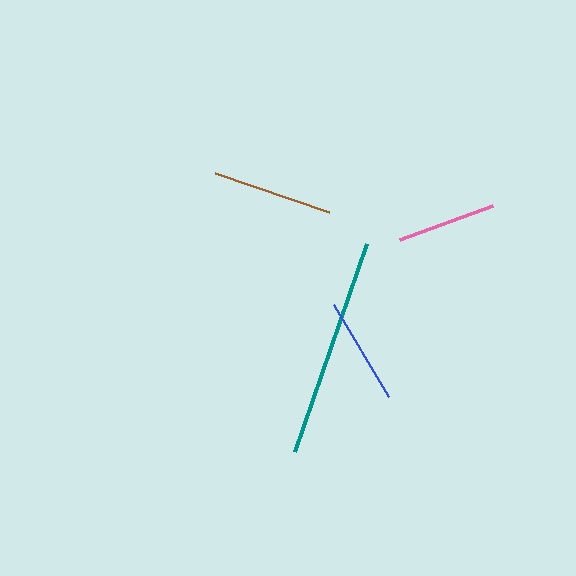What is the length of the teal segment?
The teal segment is approximately 220 pixels long.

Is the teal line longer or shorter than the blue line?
The teal line is longer than the blue line.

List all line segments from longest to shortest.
From longest to shortest: teal, brown, blue, pink.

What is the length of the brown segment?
The brown segment is approximately 120 pixels long.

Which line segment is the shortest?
The pink line is the shortest at approximately 99 pixels.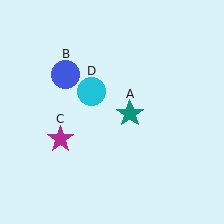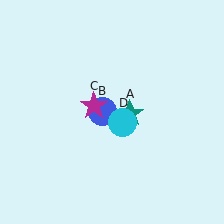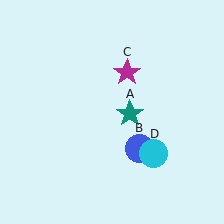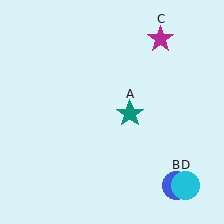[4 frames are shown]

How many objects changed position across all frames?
3 objects changed position: blue circle (object B), magenta star (object C), cyan circle (object D).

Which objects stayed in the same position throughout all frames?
Teal star (object A) remained stationary.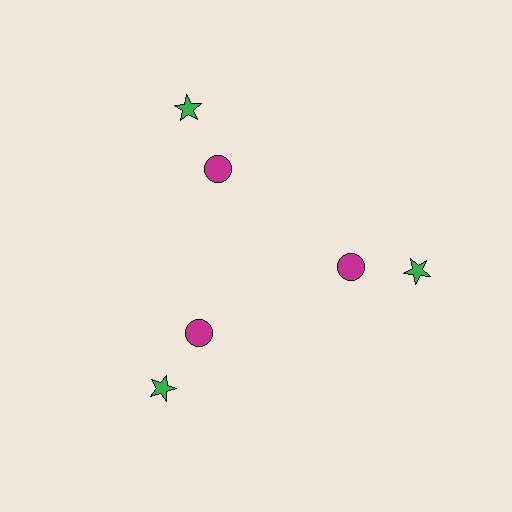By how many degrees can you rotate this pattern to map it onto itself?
The pattern maps onto itself every 120 degrees of rotation.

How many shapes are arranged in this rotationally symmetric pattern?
There are 6 shapes, arranged in 3 groups of 2.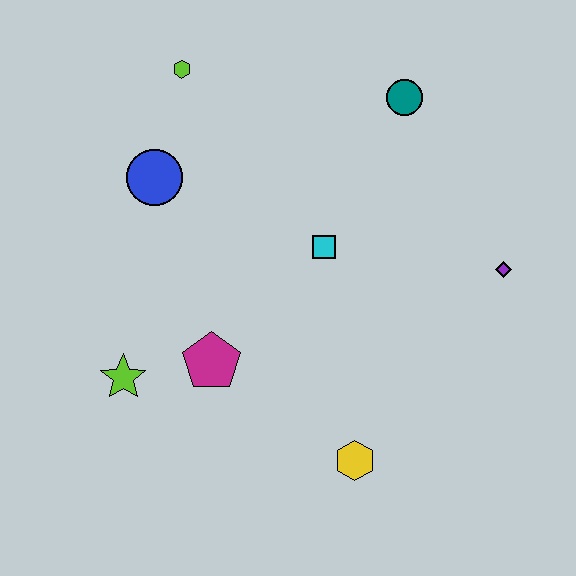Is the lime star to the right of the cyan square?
No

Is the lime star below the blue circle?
Yes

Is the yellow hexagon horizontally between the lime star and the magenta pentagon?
No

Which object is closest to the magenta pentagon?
The lime star is closest to the magenta pentagon.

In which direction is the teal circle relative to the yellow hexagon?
The teal circle is above the yellow hexagon.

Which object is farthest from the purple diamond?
The lime star is farthest from the purple diamond.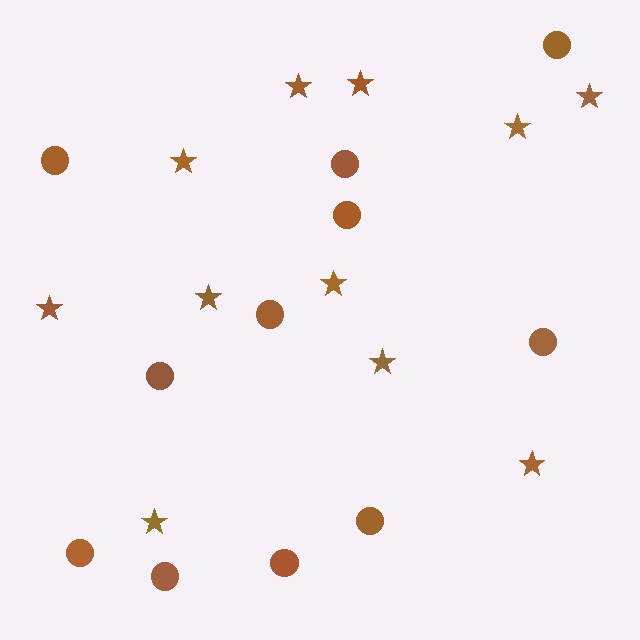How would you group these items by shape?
There are 2 groups: one group of stars (11) and one group of circles (11).